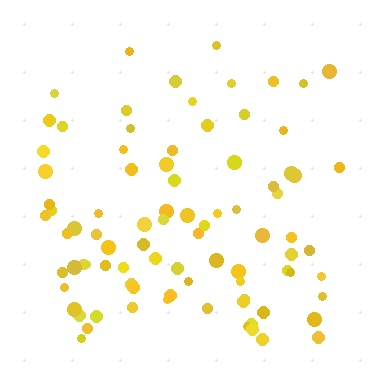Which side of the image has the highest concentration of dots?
The bottom.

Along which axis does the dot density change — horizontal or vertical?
Vertical.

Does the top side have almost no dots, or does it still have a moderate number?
Still a moderate number, just noticeably fewer than the bottom.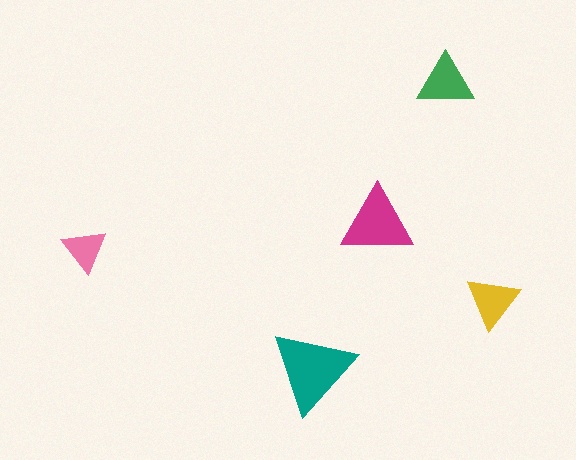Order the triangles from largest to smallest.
the teal one, the magenta one, the green one, the yellow one, the pink one.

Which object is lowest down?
The teal triangle is bottommost.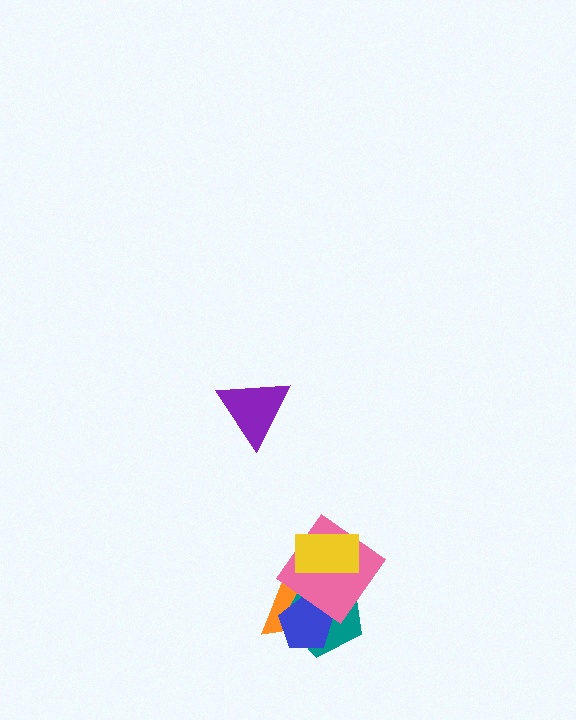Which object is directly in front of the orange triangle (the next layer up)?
The teal pentagon is directly in front of the orange triangle.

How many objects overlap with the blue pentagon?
3 objects overlap with the blue pentagon.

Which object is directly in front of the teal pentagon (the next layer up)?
The blue pentagon is directly in front of the teal pentagon.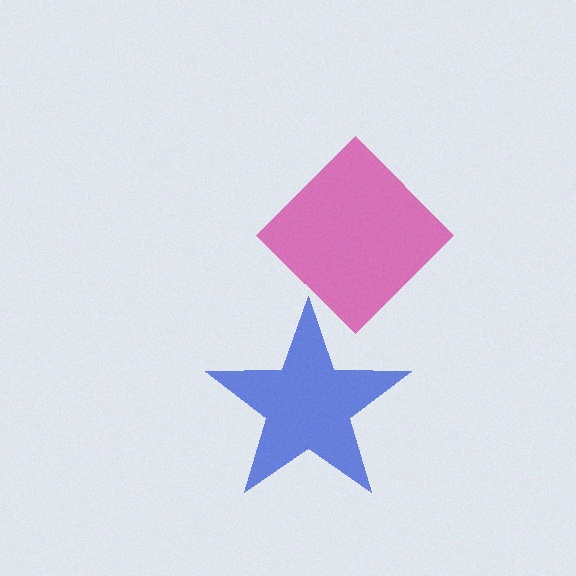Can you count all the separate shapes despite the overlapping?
Yes, there are 2 separate shapes.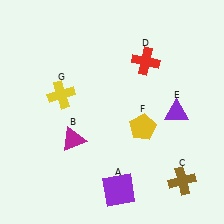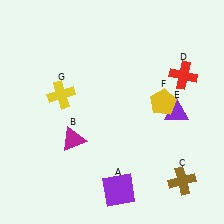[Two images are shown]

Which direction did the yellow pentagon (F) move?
The yellow pentagon (F) moved up.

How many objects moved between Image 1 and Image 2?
2 objects moved between the two images.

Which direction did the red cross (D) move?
The red cross (D) moved right.